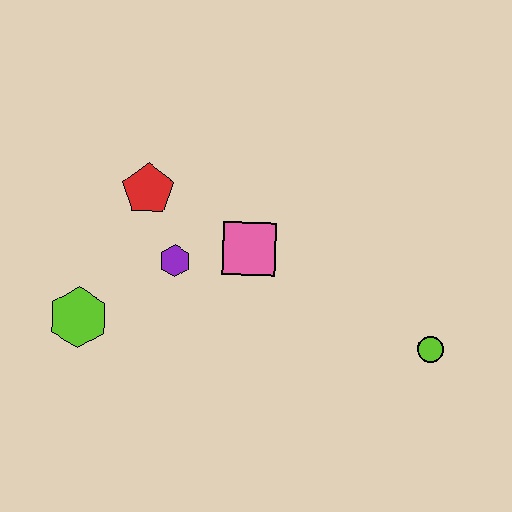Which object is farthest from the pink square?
The lime circle is farthest from the pink square.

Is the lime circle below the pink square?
Yes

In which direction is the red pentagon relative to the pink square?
The red pentagon is to the left of the pink square.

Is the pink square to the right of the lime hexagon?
Yes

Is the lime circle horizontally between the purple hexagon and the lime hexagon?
No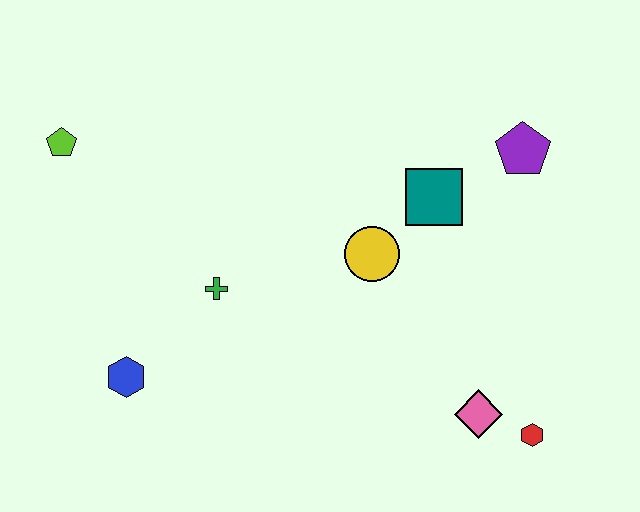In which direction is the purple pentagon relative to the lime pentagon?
The purple pentagon is to the right of the lime pentagon.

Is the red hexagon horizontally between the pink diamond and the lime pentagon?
No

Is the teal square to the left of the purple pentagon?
Yes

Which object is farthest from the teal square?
The lime pentagon is farthest from the teal square.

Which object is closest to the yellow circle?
The teal square is closest to the yellow circle.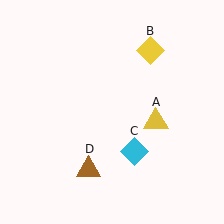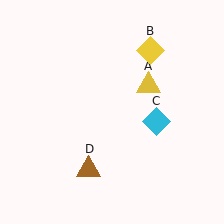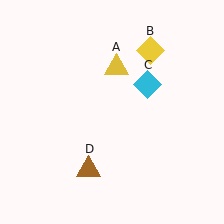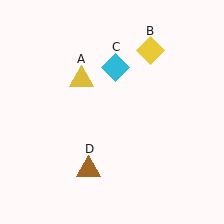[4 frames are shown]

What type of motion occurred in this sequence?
The yellow triangle (object A), cyan diamond (object C) rotated counterclockwise around the center of the scene.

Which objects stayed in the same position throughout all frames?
Yellow diamond (object B) and brown triangle (object D) remained stationary.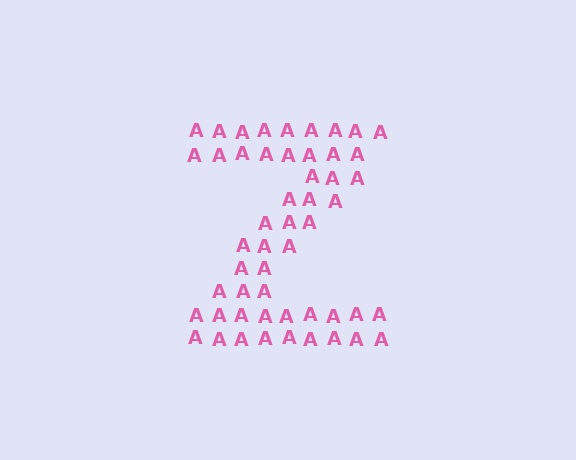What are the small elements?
The small elements are letter A's.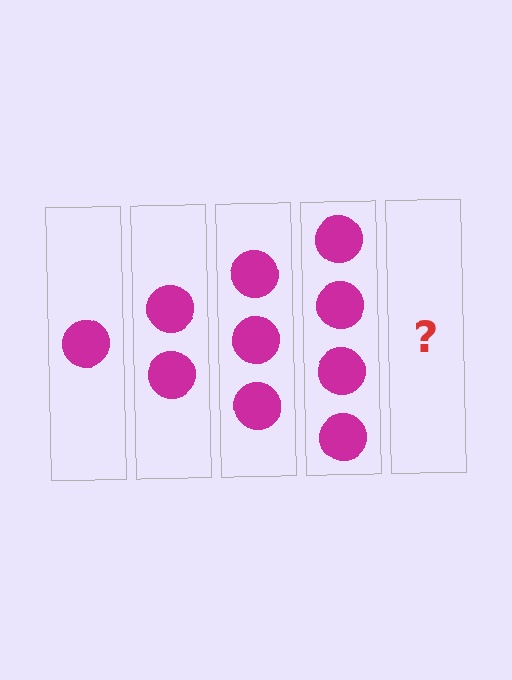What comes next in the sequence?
The next element should be 5 circles.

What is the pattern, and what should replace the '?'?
The pattern is that each step adds one more circle. The '?' should be 5 circles.